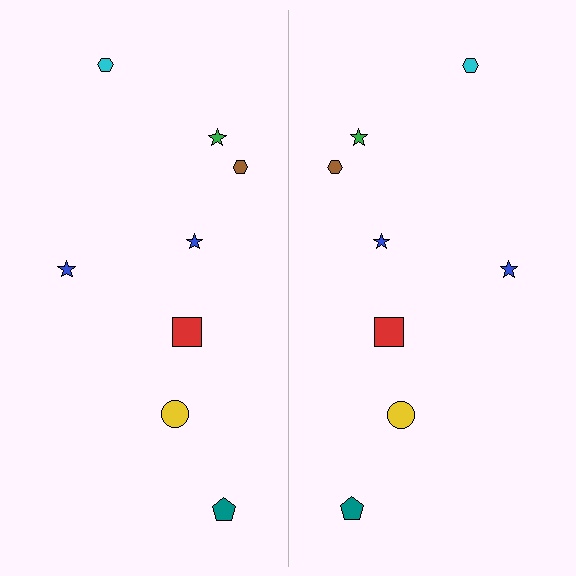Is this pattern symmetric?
Yes, this pattern has bilateral (reflection) symmetry.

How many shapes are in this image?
There are 16 shapes in this image.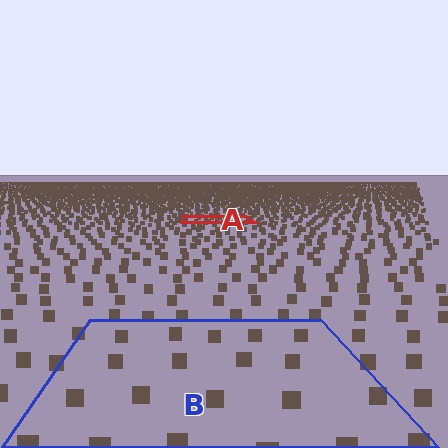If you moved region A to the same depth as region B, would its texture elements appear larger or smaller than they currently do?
They would appear larger. At a closer depth, the same texture elements are projected at a bigger on-screen size.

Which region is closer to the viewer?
Region B is closer. The texture elements there are larger and more spread out.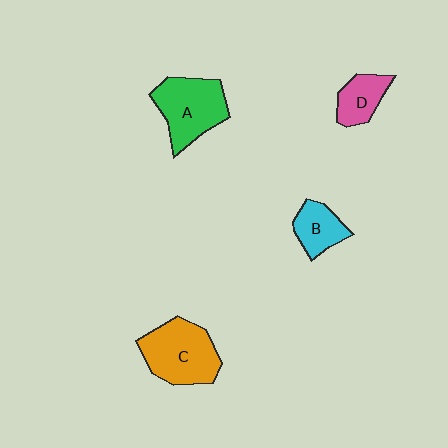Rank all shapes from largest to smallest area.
From largest to smallest: C (orange), A (green), B (cyan), D (pink).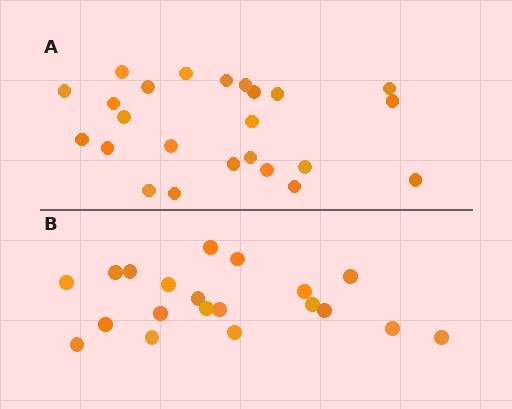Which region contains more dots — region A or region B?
Region A (the top region) has more dots.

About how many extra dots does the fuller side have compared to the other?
Region A has about 4 more dots than region B.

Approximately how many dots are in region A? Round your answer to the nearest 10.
About 20 dots. (The exact count is 24, which rounds to 20.)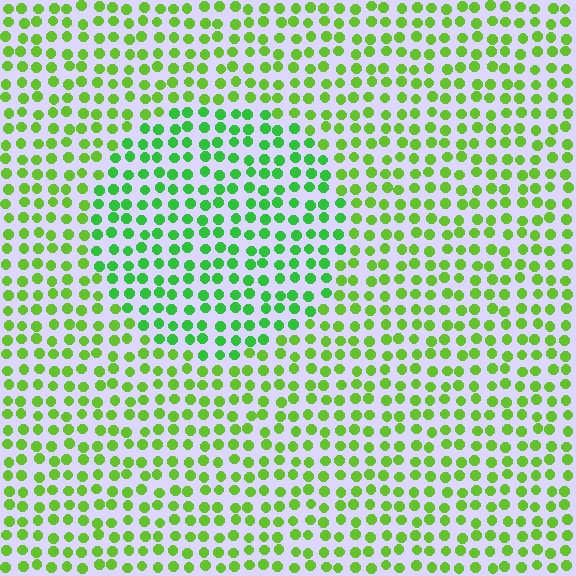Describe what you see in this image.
The image is filled with small lime elements in a uniform arrangement. A circle-shaped region is visible where the elements are tinted to a slightly different hue, forming a subtle color boundary.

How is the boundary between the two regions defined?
The boundary is defined purely by a slight shift in hue (about 27 degrees). Spacing, size, and orientation are identical on both sides.